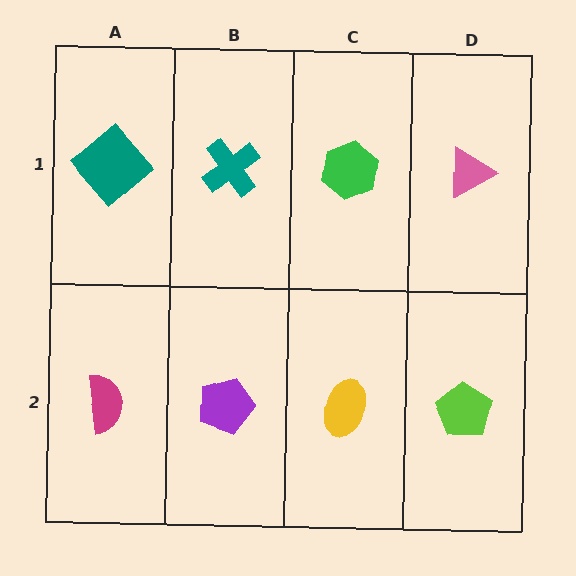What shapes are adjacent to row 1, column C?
A yellow ellipse (row 2, column C), a teal cross (row 1, column B), a pink triangle (row 1, column D).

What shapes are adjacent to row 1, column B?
A purple pentagon (row 2, column B), a teal diamond (row 1, column A), a green hexagon (row 1, column C).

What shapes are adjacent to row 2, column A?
A teal diamond (row 1, column A), a purple pentagon (row 2, column B).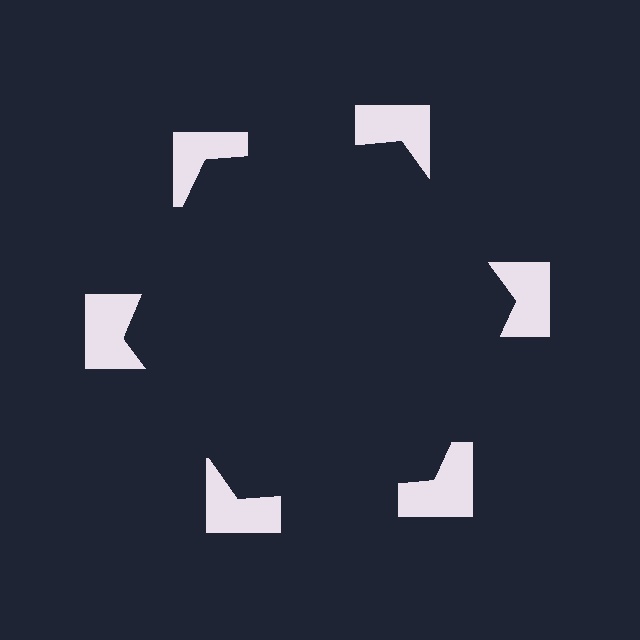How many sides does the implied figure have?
6 sides.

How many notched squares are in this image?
There are 6 — one at each vertex of the illusory hexagon.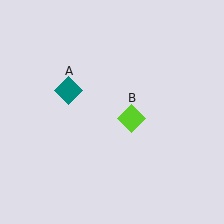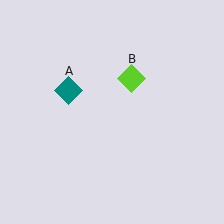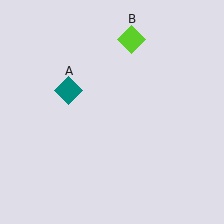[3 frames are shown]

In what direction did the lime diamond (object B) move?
The lime diamond (object B) moved up.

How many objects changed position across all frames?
1 object changed position: lime diamond (object B).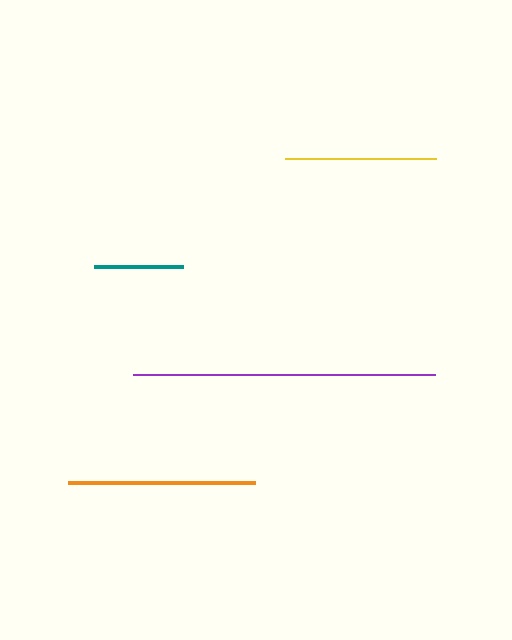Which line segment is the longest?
The purple line is the longest at approximately 302 pixels.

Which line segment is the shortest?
The teal line is the shortest at approximately 90 pixels.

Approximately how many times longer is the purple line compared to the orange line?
The purple line is approximately 1.6 times the length of the orange line.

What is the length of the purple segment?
The purple segment is approximately 302 pixels long.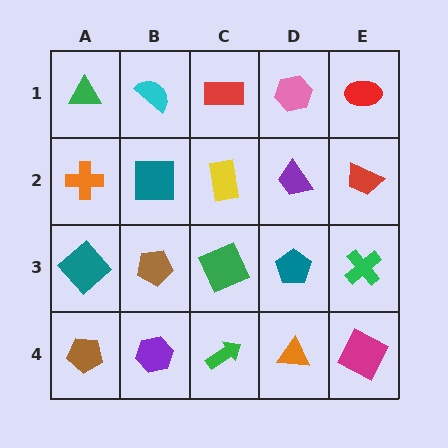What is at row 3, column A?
A teal diamond.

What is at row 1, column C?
A red rectangle.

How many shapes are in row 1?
5 shapes.